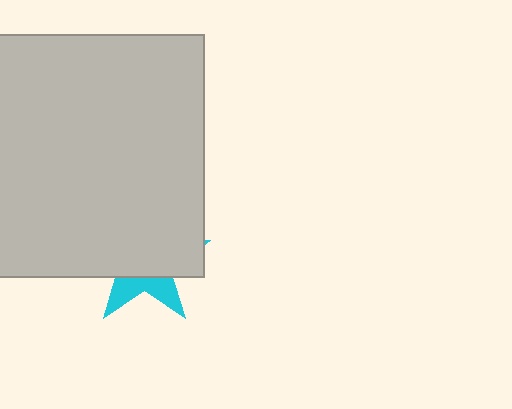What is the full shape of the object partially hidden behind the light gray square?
The partially hidden object is a cyan star.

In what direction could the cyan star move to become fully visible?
The cyan star could move down. That would shift it out from behind the light gray square entirely.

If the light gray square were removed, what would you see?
You would see the complete cyan star.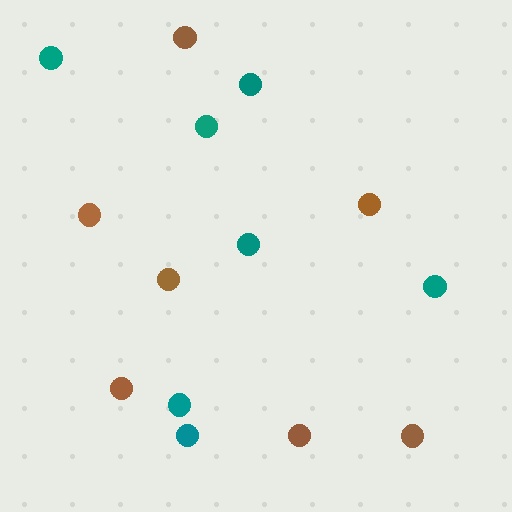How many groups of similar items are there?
There are 2 groups: one group of brown circles (7) and one group of teal circles (7).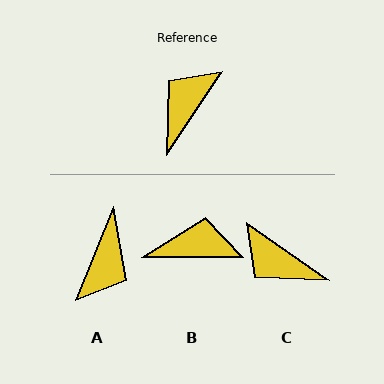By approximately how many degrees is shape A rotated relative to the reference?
Approximately 168 degrees clockwise.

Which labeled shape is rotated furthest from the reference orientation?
A, about 168 degrees away.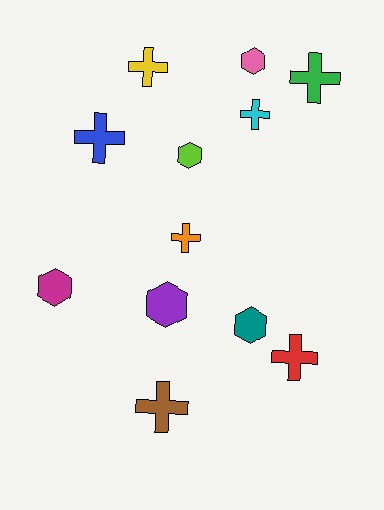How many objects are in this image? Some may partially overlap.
There are 12 objects.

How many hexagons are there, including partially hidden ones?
There are 5 hexagons.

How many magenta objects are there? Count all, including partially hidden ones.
There is 1 magenta object.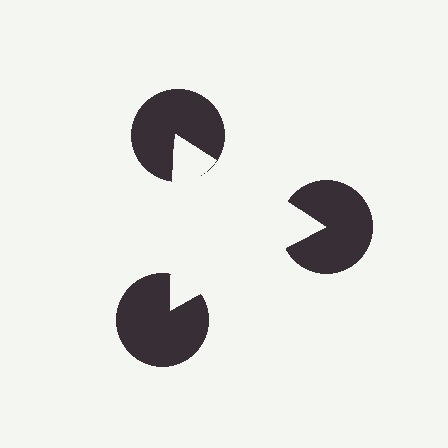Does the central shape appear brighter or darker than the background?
It typically appears slightly brighter than the background, even though no actual brightness change is drawn.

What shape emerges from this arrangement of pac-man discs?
An illusory triangle — its edges are inferred from the aligned wedge cuts in the pac-man discs, not physically drawn.